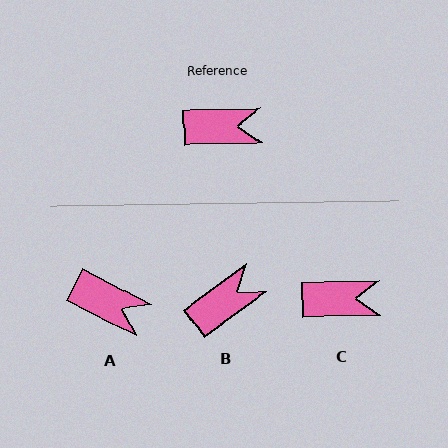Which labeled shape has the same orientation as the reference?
C.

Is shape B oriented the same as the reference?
No, it is off by about 35 degrees.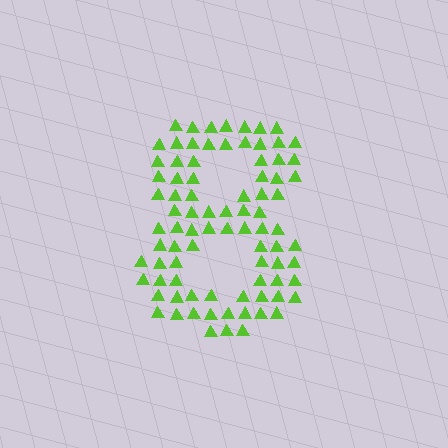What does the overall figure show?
The overall figure shows the digit 8.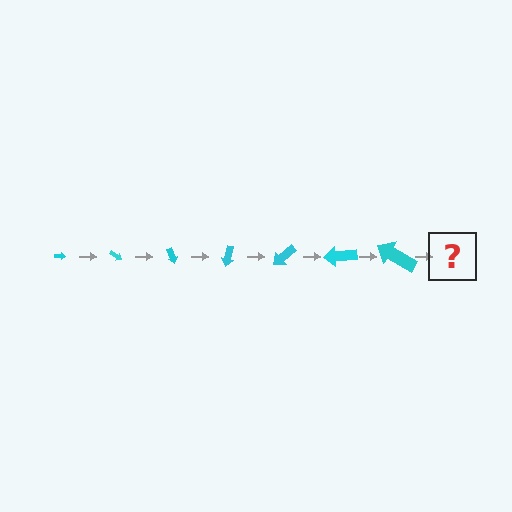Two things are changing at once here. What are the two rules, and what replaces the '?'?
The two rules are that the arrow grows larger each step and it rotates 35 degrees each step. The '?' should be an arrow, larger than the previous one and rotated 245 degrees from the start.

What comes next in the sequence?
The next element should be an arrow, larger than the previous one and rotated 245 degrees from the start.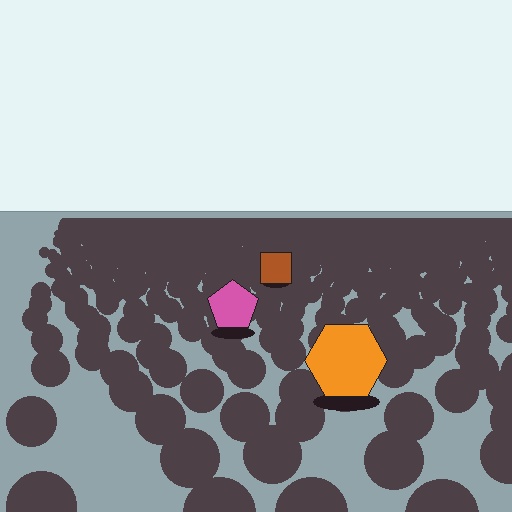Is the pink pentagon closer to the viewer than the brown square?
Yes. The pink pentagon is closer — you can tell from the texture gradient: the ground texture is coarser near it.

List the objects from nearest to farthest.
From nearest to farthest: the orange hexagon, the pink pentagon, the brown square.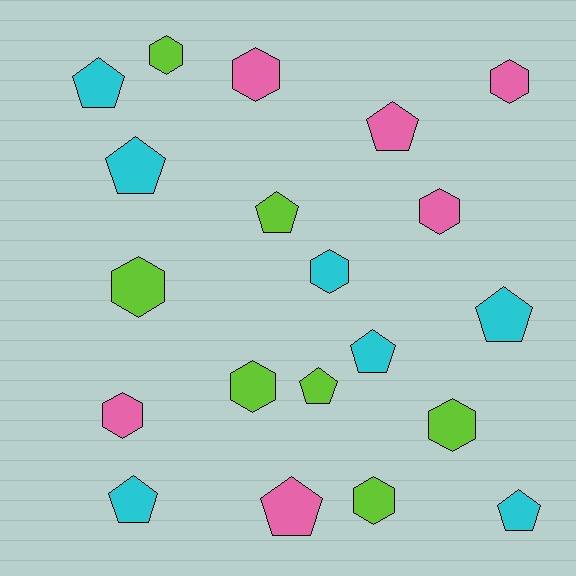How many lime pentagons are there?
There are 2 lime pentagons.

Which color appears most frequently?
Lime, with 7 objects.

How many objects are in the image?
There are 20 objects.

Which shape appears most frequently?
Hexagon, with 10 objects.